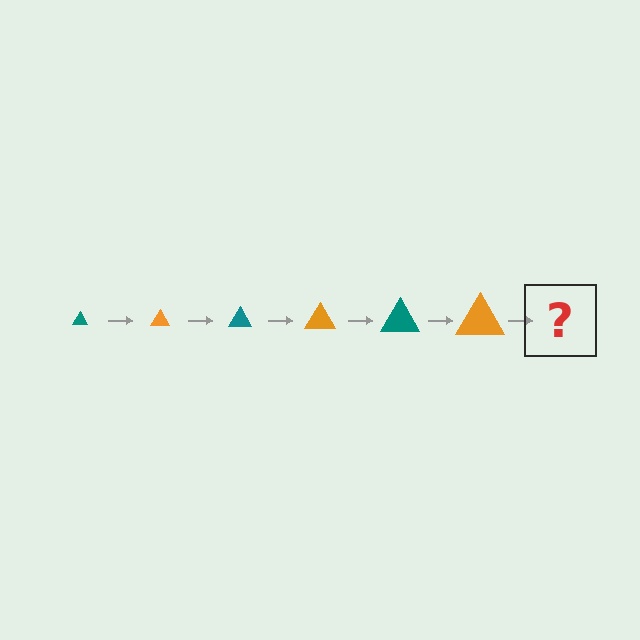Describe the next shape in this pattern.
It should be a teal triangle, larger than the previous one.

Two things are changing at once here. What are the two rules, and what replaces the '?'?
The two rules are that the triangle grows larger each step and the color cycles through teal and orange. The '?' should be a teal triangle, larger than the previous one.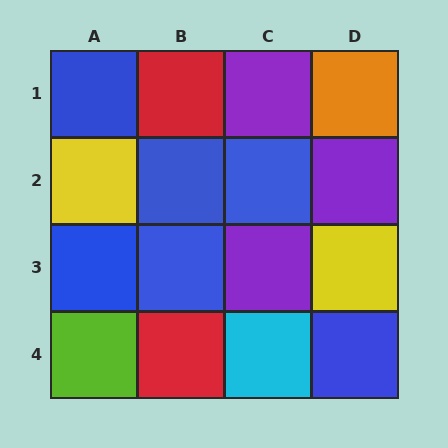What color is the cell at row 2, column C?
Blue.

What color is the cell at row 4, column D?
Blue.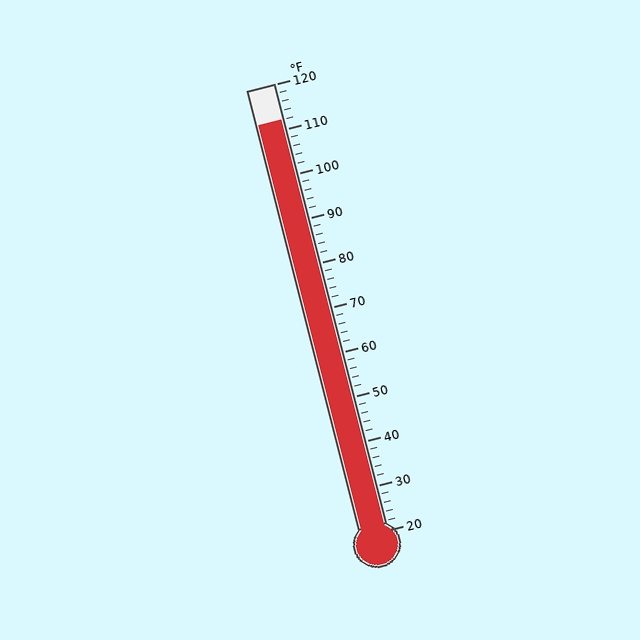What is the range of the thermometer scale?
The thermometer scale ranges from 20°F to 120°F.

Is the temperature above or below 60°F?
The temperature is above 60°F.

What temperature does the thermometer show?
The thermometer shows approximately 112°F.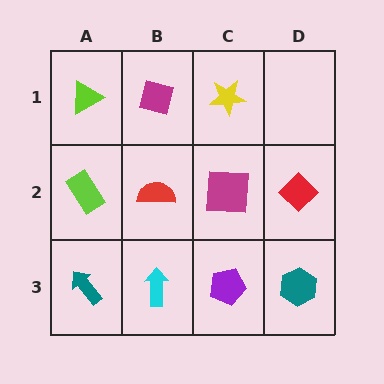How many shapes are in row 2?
4 shapes.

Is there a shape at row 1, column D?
No, that cell is empty.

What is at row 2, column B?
A red semicircle.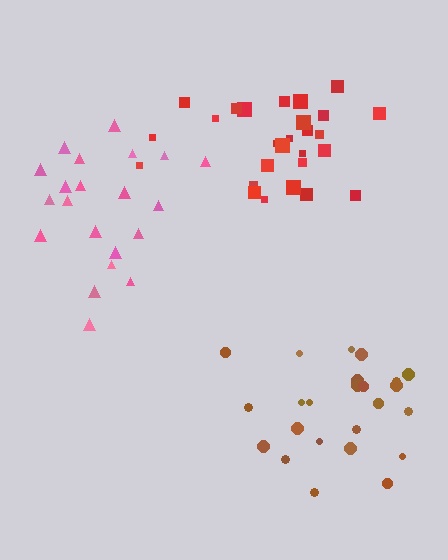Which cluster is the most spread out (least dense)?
Pink.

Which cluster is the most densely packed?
Red.